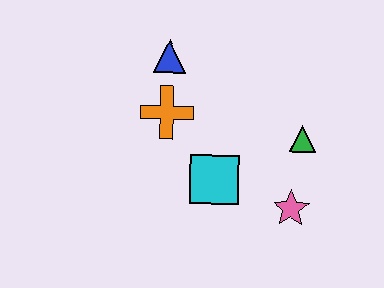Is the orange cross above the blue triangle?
No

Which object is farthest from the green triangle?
The blue triangle is farthest from the green triangle.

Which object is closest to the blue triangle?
The orange cross is closest to the blue triangle.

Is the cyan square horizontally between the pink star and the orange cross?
Yes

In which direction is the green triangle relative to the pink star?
The green triangle is above the pink star.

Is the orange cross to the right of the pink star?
No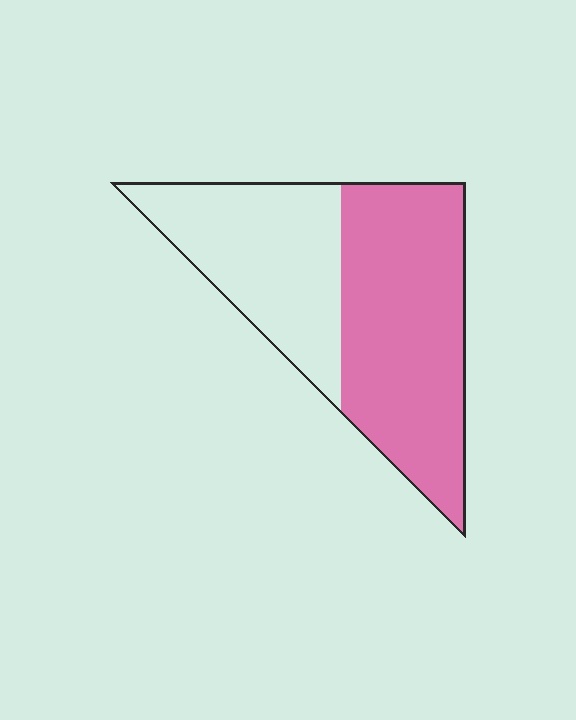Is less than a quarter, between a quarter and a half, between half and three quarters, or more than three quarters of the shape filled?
Between half and three quarters.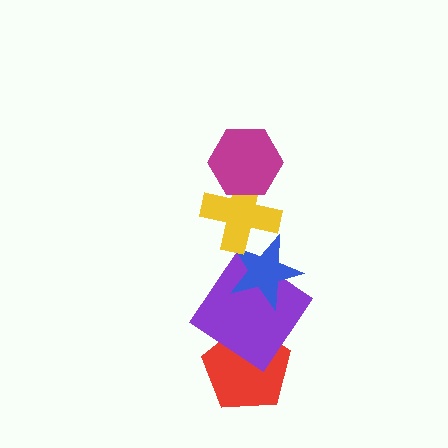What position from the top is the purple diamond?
The purple diamond is 4th from the top.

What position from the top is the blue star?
The blue star is 3rd from the top.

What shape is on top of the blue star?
The yellow cross is on top of the blue star.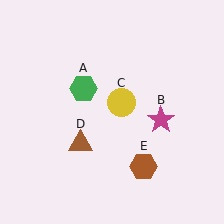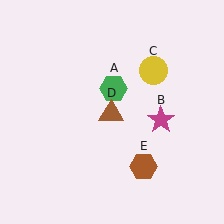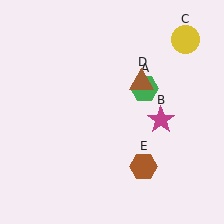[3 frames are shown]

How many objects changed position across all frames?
3 objects changed position: green hexagon (object A), yellow circle (object C), brown triangle (object D).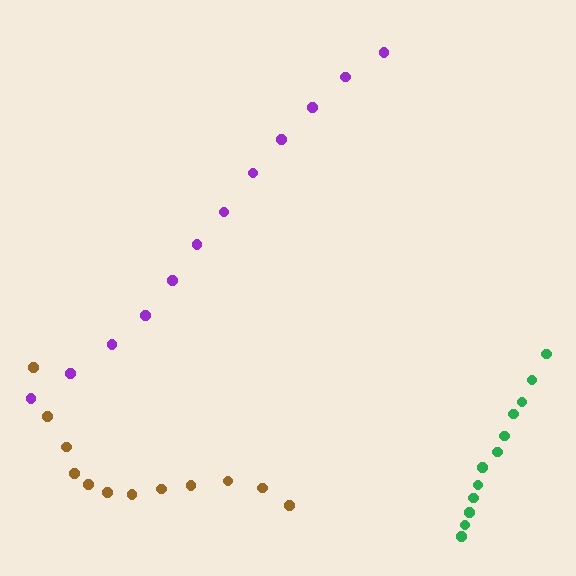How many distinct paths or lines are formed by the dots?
There are 3 distinct paths.